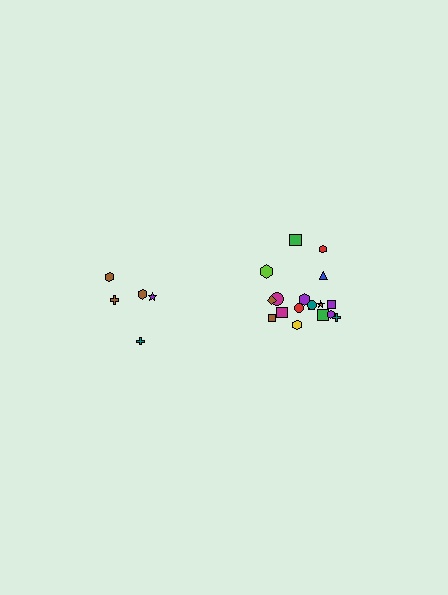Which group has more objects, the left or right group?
The right group.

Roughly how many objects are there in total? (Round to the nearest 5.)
Roughly 25 objects in total.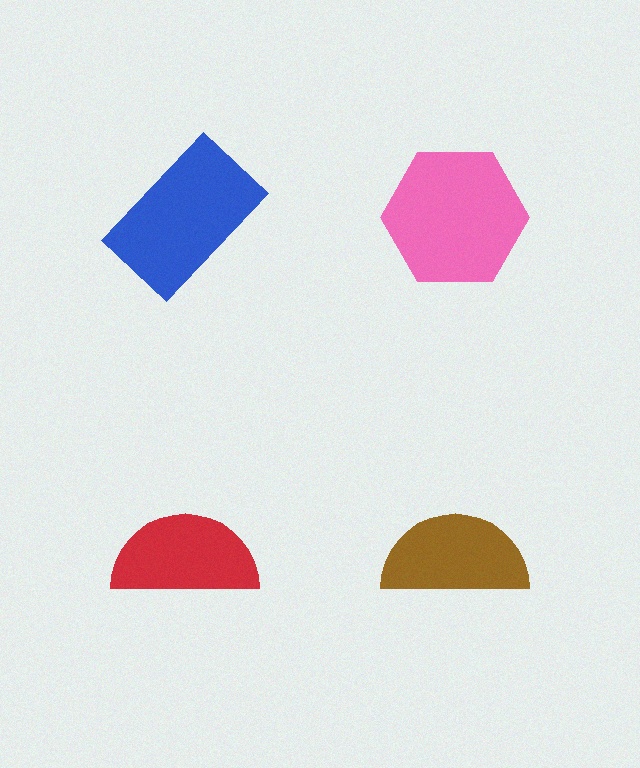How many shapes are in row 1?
2 shapes.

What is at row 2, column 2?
A brown semicircle.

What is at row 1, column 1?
A blue rectangle.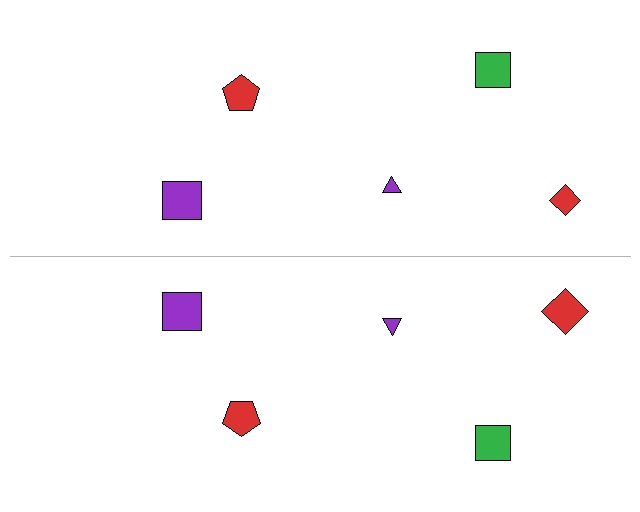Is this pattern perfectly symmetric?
No, the pattern is not perfectly symmetric. The red diamond on the bottom side has a different size than its mirror counterpart.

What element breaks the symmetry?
The red diamond on the bottom side has a different size than its mirror counterpart.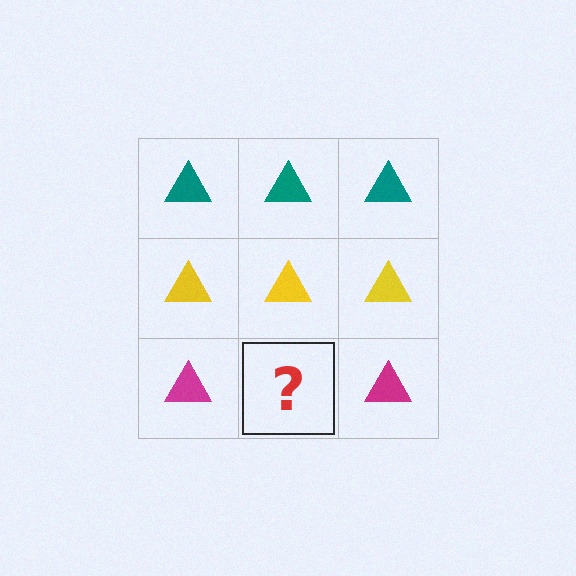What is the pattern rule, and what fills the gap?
The rule is that each row has a consistent color. The gap should be filled with a magenta triangle.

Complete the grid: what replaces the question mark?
The question mark should be replaced with a magenta triangle.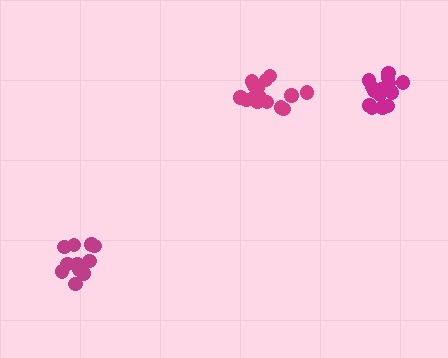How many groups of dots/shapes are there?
There are 3 groups.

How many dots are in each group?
Group 1: 11 dots, Group 2: 15 dots, Group 3: 15 dots (41 total).